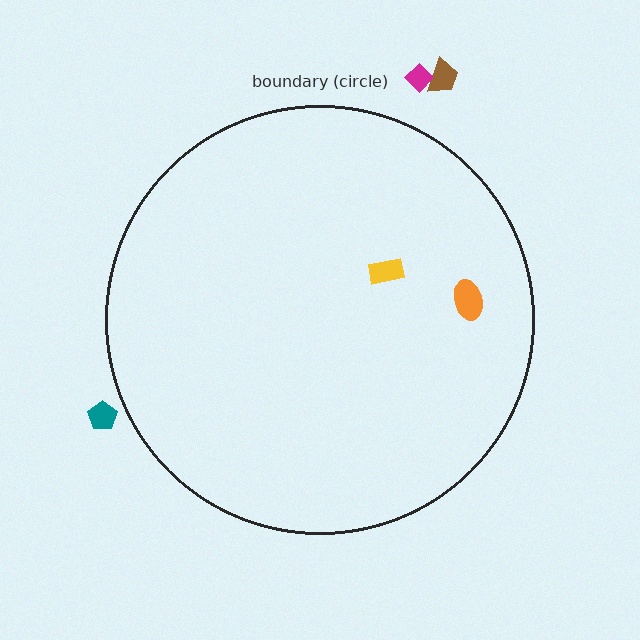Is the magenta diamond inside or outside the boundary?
Outside.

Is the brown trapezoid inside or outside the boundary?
Outside.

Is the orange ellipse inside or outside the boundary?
Inside.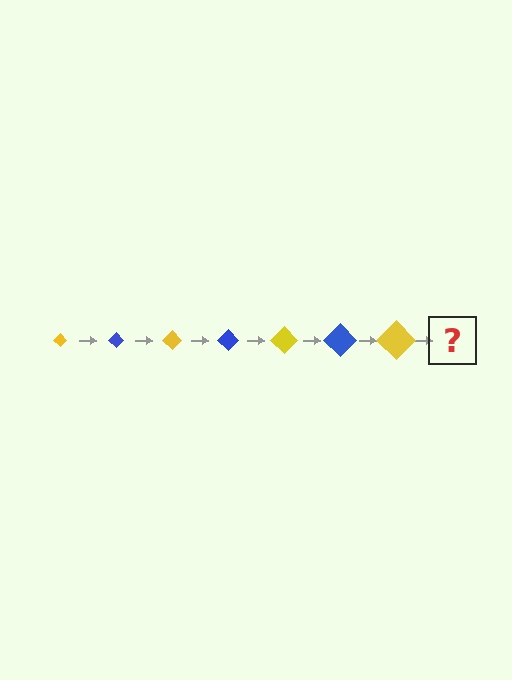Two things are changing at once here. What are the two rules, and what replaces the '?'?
The two rules are that the diamond grows larger each step and the color cycles through yellow and blue. The '?' should be a blue diamond, larger than the previous one.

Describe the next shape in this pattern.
It should be a blue diamond, larger than the previous one.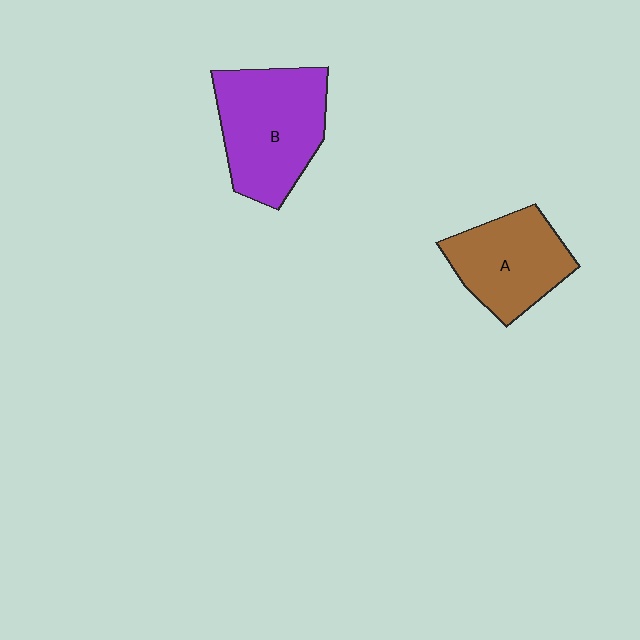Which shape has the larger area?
Shape B (purple).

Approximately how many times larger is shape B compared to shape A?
Approximately 1.3 times.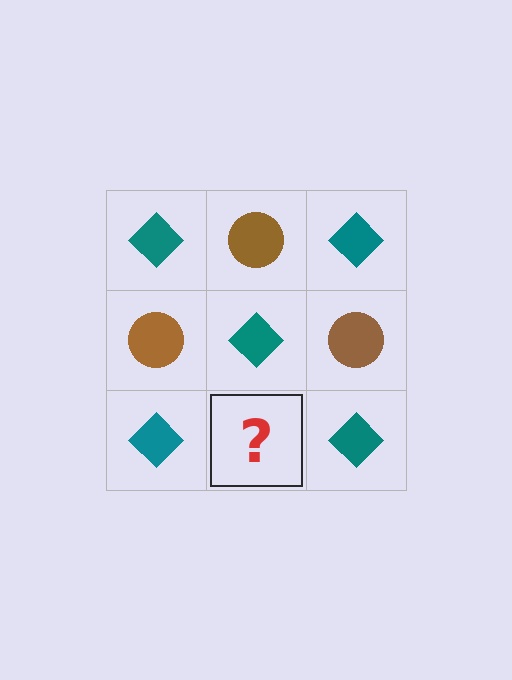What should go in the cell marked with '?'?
The missing cell should contain a brown circle.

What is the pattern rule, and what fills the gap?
The rule is that it alternates teal diamond and brown circle in a checkerboard pattern. The gap should be filled with a brown circle.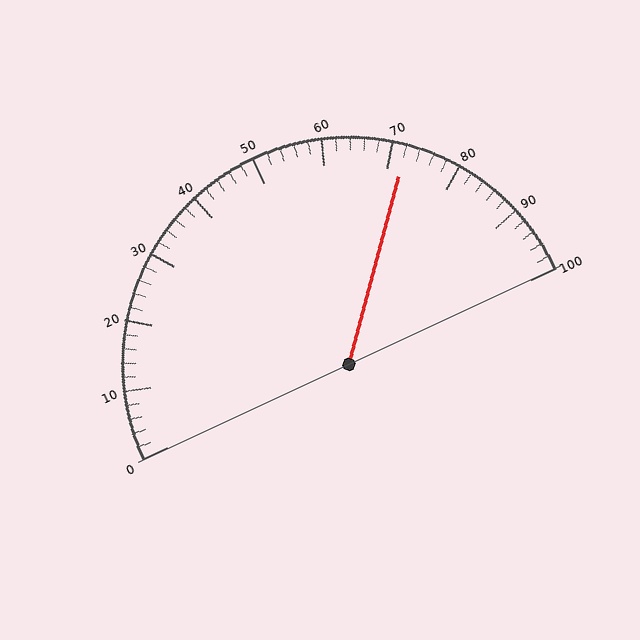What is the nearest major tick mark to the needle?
The nearest major tick mark is 70.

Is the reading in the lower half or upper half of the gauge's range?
The reading is in the upper half of the range (0 to 100).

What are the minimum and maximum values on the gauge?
The gauge ranges from 0 to 100.